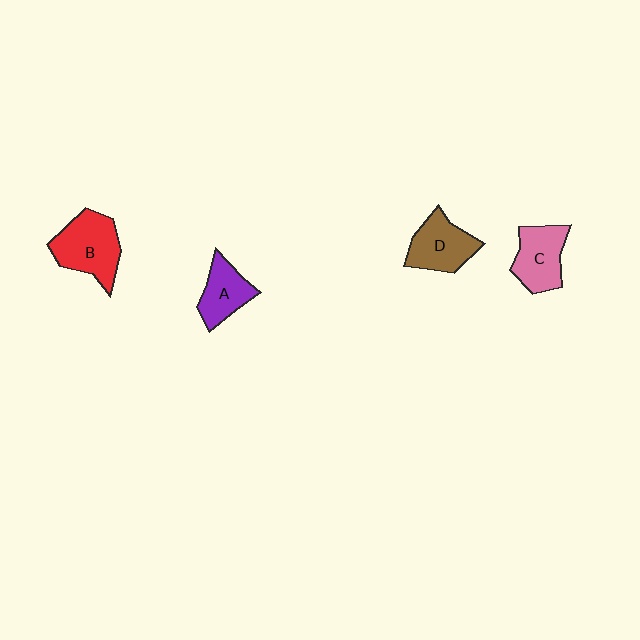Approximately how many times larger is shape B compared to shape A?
Approximately 1.4 times.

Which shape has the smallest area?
Shape A (purple).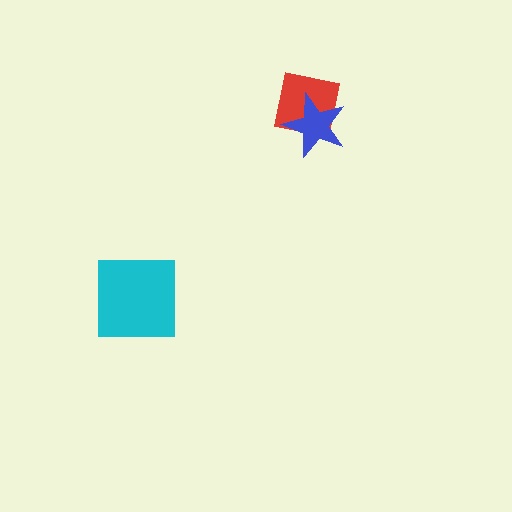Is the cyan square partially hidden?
No, no other shape covers it.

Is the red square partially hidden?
Yes, it is partially covered by another shape.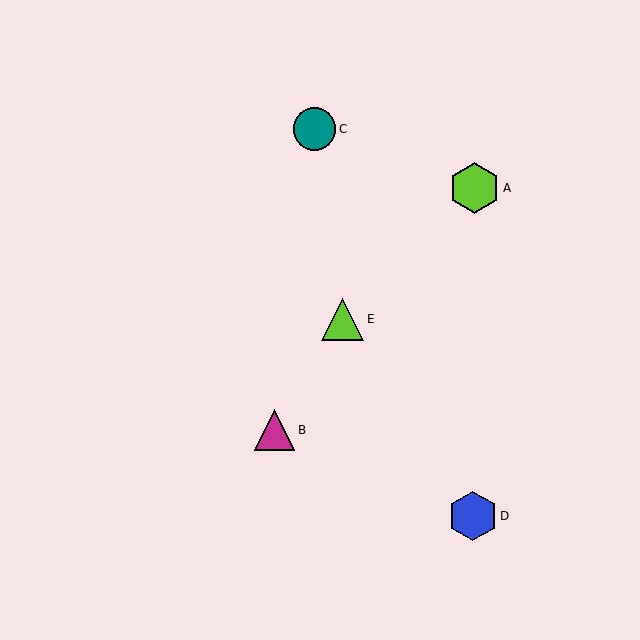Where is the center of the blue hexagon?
The center of the blue hexagon is at (473, 516).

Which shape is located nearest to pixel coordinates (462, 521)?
The blue hexagon (labeled D) at (473, 516) is nearest to that location.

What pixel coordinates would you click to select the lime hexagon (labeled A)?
Click at (474, 188) to select the lime hexagon A.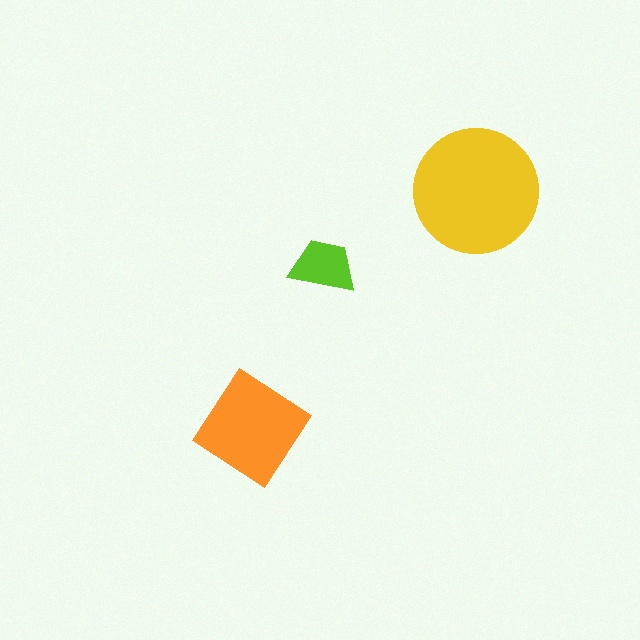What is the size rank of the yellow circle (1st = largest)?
1st.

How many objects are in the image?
There are 3 objects in the image.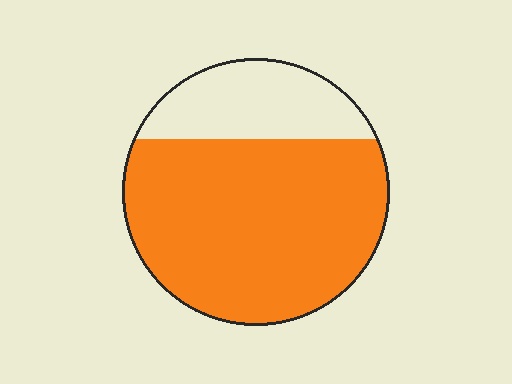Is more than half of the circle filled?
Yes.